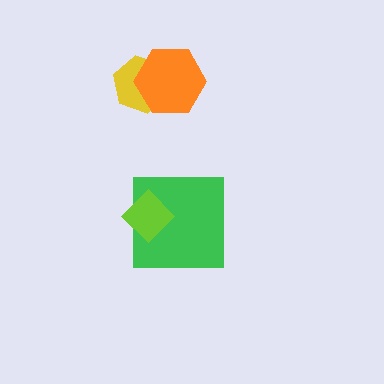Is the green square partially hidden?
Yes, it is partially covered by another shape.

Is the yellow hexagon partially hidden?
Yes, it is partially covered by another shape.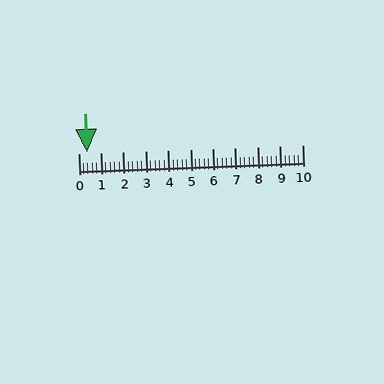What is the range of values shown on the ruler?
The ruler shows values from 0 to 10.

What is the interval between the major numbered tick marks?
The major tick marks are spaced 1 units apart.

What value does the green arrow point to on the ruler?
The green arrow points to approximately 0.4.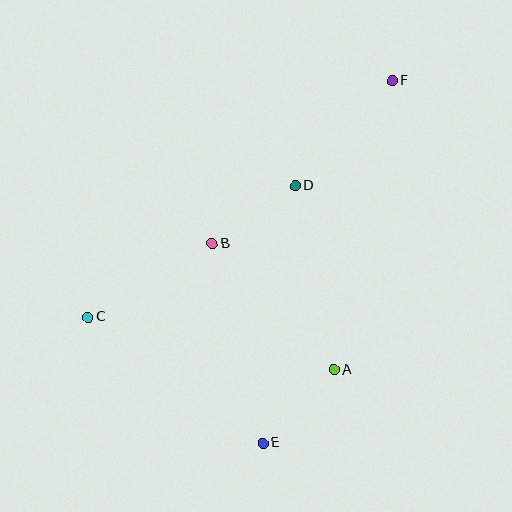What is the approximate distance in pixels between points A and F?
The distance between A and F is approximately 295 pixels.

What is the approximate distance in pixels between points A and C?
The distance between A and C is approximately 252 pixels.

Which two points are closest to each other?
Points B and D are closest to each other.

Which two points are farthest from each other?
Points C and F are farthest from each other.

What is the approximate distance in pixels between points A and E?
The distance between A and E is approximately 102 pixels.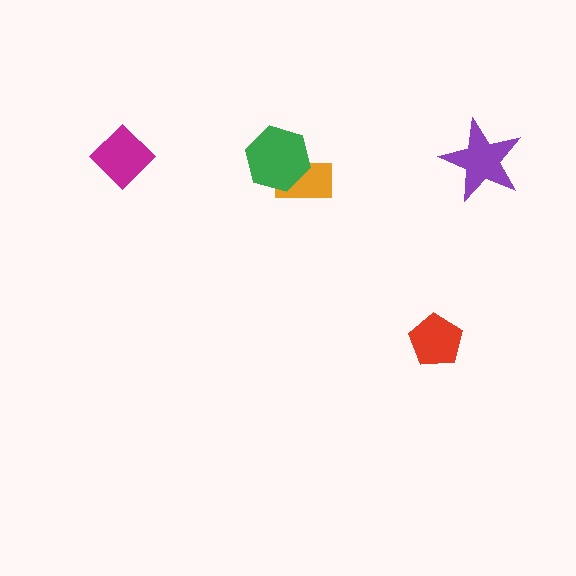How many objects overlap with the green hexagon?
1 object overlaps with the green hexagon.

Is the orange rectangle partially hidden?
Yes, it is partially covered by another shape.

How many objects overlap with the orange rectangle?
1 object overlaps with the orange rectangle.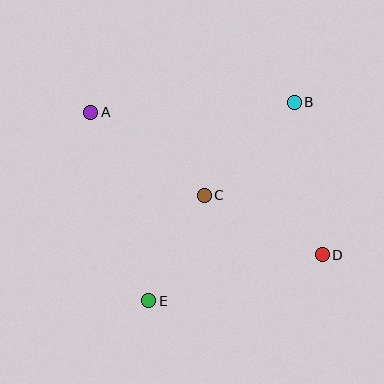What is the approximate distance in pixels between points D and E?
The distance between D and E is approximately 180 pixels.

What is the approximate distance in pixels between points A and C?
The distance between A and C is approximately 141 pixels.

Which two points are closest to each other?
Points C and E are closest to each other.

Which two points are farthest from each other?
Points A and D are farthest from each other.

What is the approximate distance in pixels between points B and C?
The distance between B and C is approximately 129 pixels.